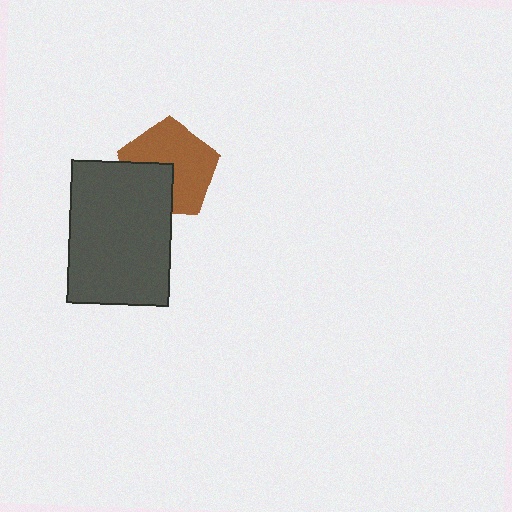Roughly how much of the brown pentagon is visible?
Most of it is visible (roughly 65%).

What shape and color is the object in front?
The object in front is a dark gray rectangle.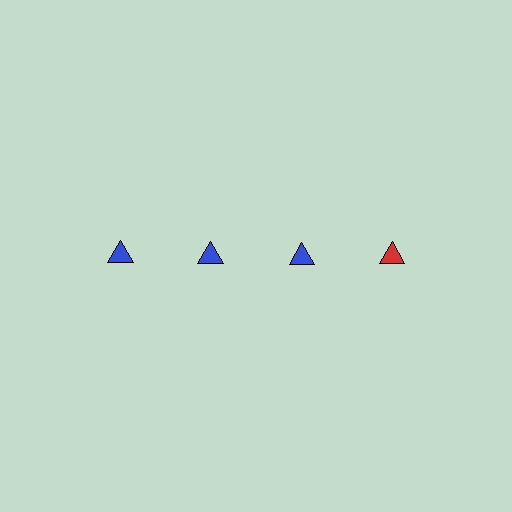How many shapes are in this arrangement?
There are 4 shapes arranged in a grid pattern.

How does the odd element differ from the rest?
It has a different color: red instead of blue.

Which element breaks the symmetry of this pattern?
The red triangle in the top row, second from right column breaks the symmetry. All other shapes are blue triangles.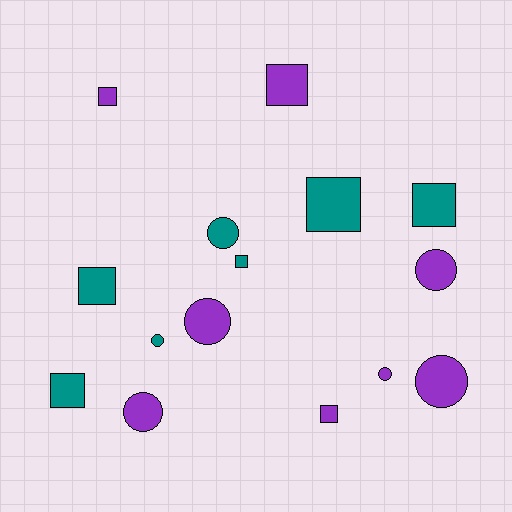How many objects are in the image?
There are 15 objects.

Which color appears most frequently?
Purple, with 8 objects.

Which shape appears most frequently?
Square, with 8 objects.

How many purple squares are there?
There are 3 purple squares.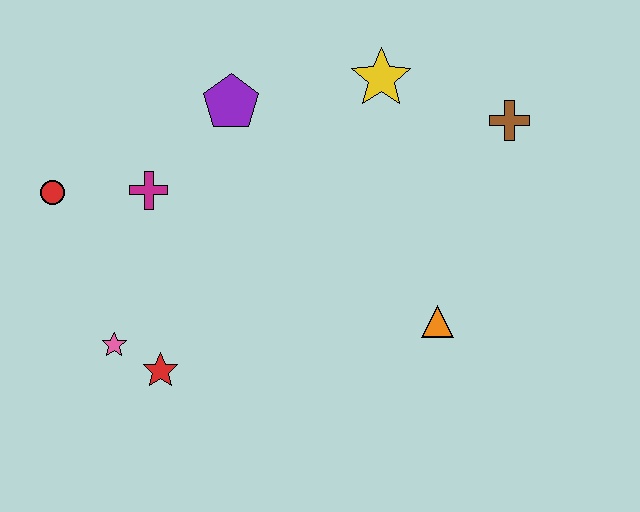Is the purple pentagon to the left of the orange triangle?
Yes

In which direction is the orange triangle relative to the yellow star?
The orange triangle is below the yellow star.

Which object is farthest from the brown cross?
The red circle is farthest from the brown cross.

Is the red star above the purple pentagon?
No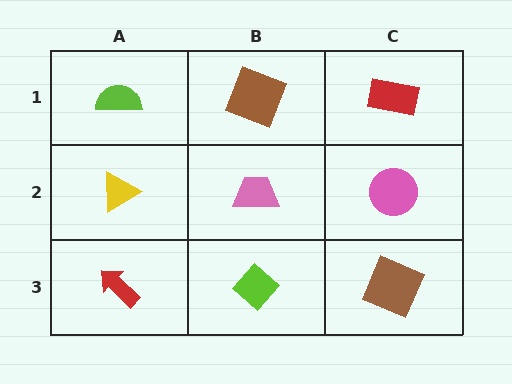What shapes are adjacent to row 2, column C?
A red rectangle (row 1, column C), a brown square (row 3, column C), a pink trapezoid (row 2, column B).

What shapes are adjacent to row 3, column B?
A pink trapezoid (row 2, column B), a red arrow (row 3, column A), a brown square (row 3, column C).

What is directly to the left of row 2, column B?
A yellow triangle.